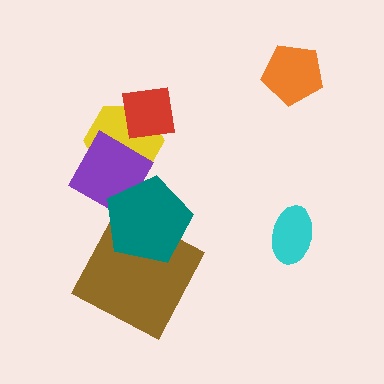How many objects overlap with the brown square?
1 object overlaps with the brown square.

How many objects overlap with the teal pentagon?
2 objects overlap with the teal pentagon.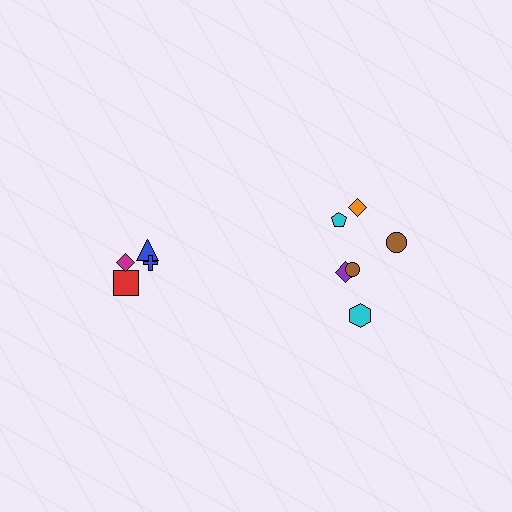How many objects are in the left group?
There are 4 objects.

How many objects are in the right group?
There are 6 objects.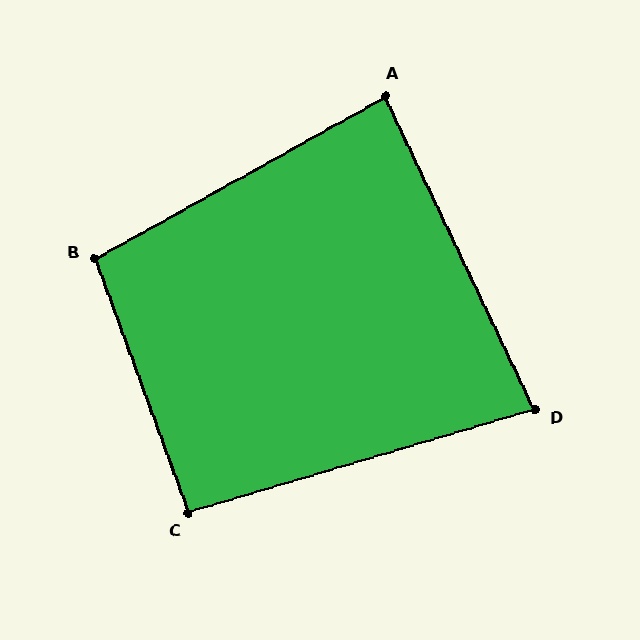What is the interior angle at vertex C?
Approximately 94 degrees (approximately right).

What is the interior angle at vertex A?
Approximately 86 degrees (approximately right).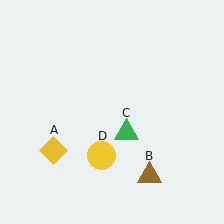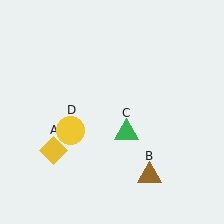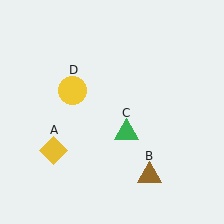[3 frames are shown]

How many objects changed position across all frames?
1 object changed position: yellow circle (object D).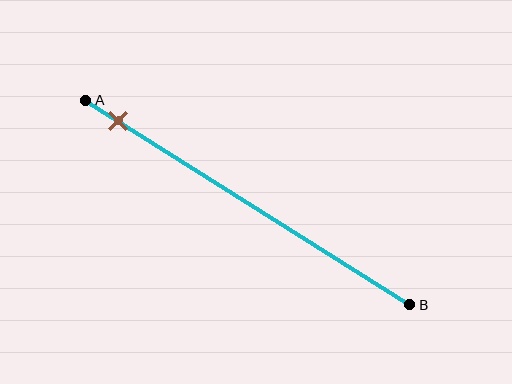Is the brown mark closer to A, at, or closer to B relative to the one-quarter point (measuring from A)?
The brown mark is closer to point A than the one-quarter point of segment AB.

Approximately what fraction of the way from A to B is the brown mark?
The brown mark is approximately 10% of the way from A to B.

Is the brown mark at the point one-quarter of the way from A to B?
No, the mark is at about 10% from A, not at the 25% one-quarter point.